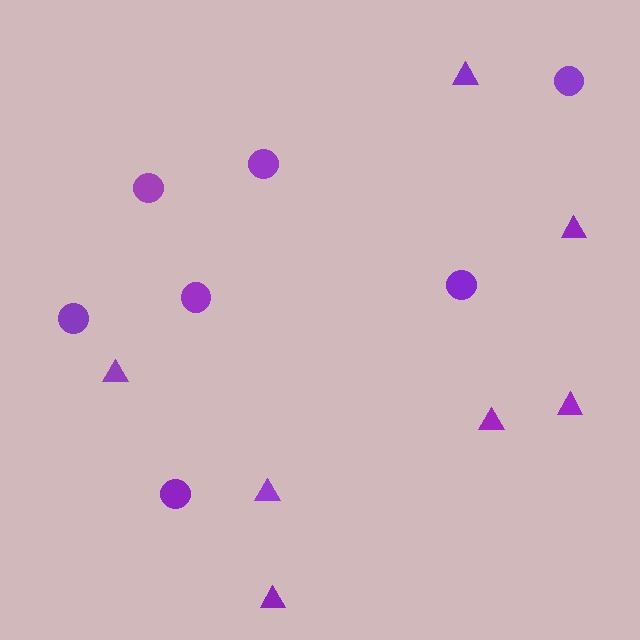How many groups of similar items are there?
There are 2 groups: one group of triangles (7) and one group of circles (7).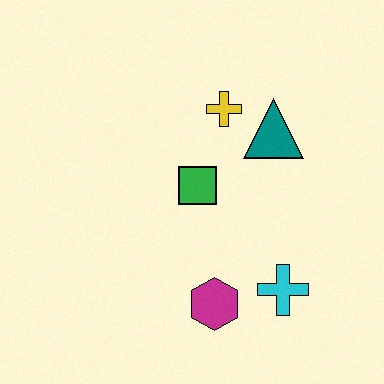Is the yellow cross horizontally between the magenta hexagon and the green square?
No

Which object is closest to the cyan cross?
The magenta hexagon is closest to the cyan cross.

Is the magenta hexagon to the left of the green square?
No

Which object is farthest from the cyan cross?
The yellow cross is farthest from the cyan cross.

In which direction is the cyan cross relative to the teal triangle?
The cyan cross is below the teal triangle.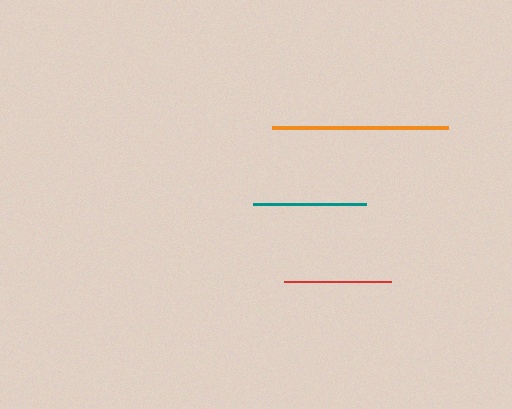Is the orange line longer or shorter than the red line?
The orange line is longer than the red line.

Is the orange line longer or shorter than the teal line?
The orange line is longer than the teal line.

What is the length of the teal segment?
The teal segment is approximately 112 pixels long.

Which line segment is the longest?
The orange line is the longest at approximately 176 pixels.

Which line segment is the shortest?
The red line is the shortest at approximately 108 pixels.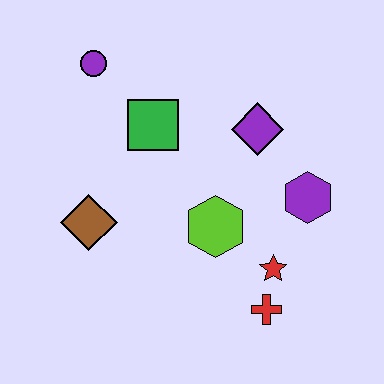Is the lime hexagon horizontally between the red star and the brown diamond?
Yes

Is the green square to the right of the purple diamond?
No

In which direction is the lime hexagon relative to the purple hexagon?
The lime hexagon is to the left of the purple hexagon.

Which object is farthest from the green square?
The red cross is farthest from the green square.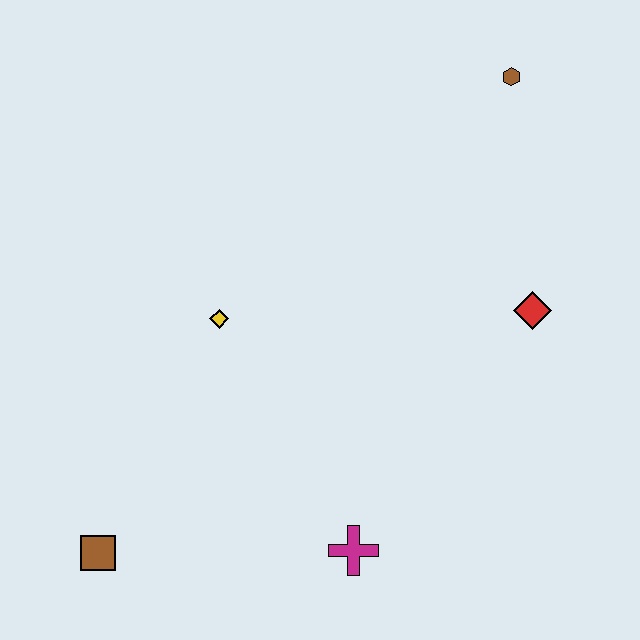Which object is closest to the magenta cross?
The brown square is closest to the magenta cross.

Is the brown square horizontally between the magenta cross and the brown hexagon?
No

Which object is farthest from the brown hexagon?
The brown square is farthest from the brown hexagon.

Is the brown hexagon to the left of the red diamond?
Yes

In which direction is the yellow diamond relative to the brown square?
The yellow diamond is above the brown square.